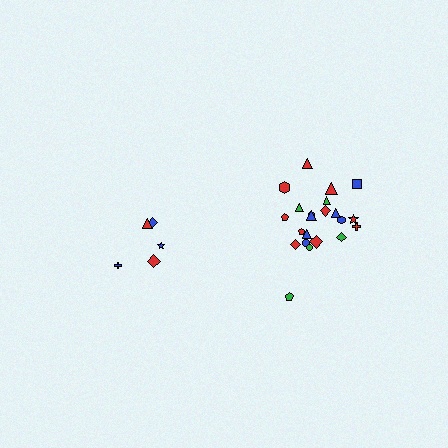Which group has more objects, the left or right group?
The right group.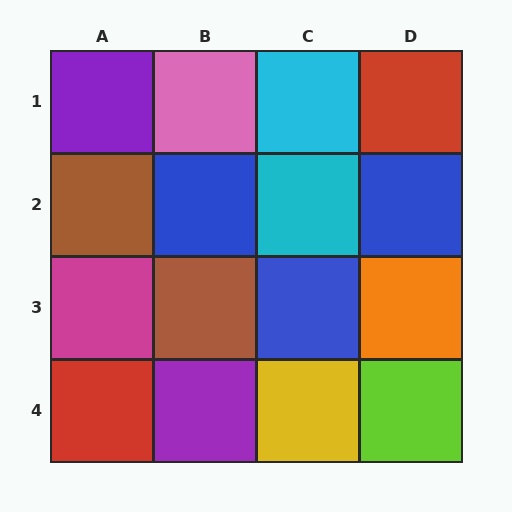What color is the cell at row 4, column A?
Red.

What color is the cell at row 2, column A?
Brown.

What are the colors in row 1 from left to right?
Purple, pink, cyan, red.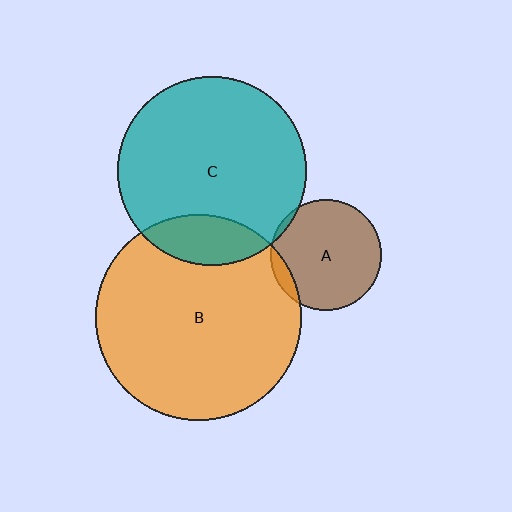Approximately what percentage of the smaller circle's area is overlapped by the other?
Approximately 15%.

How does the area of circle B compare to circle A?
Approximately 3.4 times.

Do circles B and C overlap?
Yes.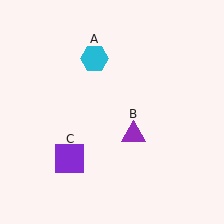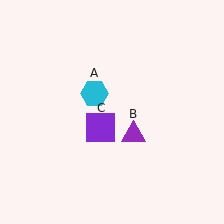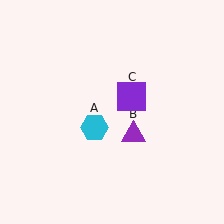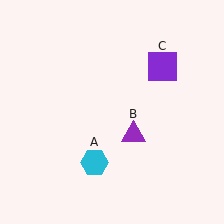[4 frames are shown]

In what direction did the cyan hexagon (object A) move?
The cyan hexagon (object A) moved down.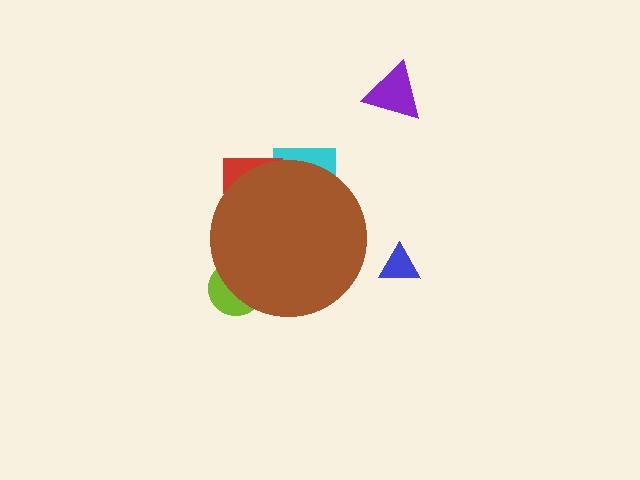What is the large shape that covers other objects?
A brown circle.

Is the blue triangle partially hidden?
No, the blue triangle is fully visible.